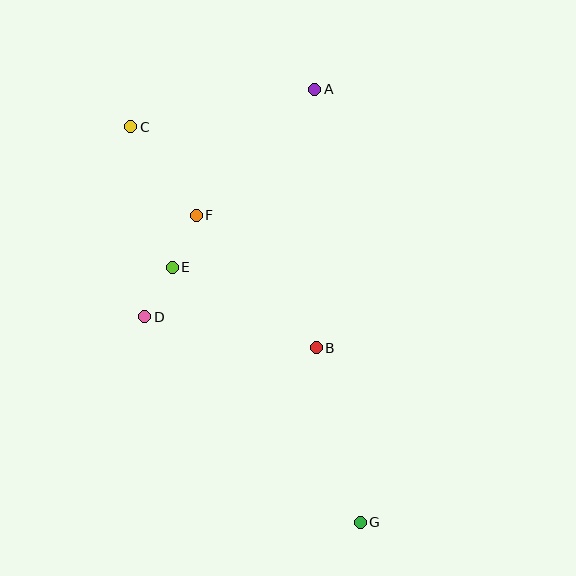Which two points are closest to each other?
Points D and E are closest to each other.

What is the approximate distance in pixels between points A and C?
The distance between A and C is approximately 187 pixels.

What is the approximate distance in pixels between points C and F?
The distance between C and F is approximately 110 pixels.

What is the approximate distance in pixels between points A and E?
The distance between A and E is approximately 228 pixels.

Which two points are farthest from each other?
Points C and G are farthest from each other.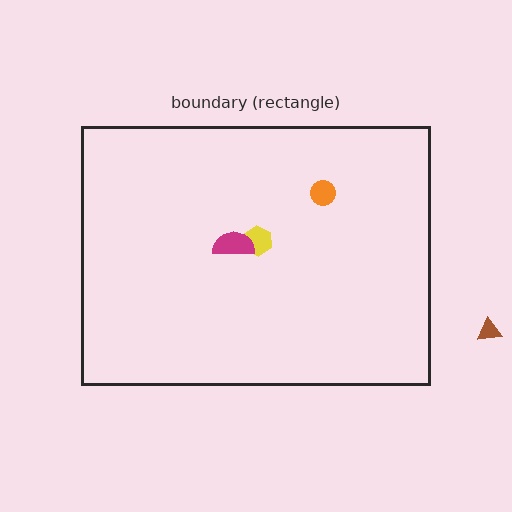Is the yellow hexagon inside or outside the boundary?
Inside.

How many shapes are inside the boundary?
3 inside, 1 outside.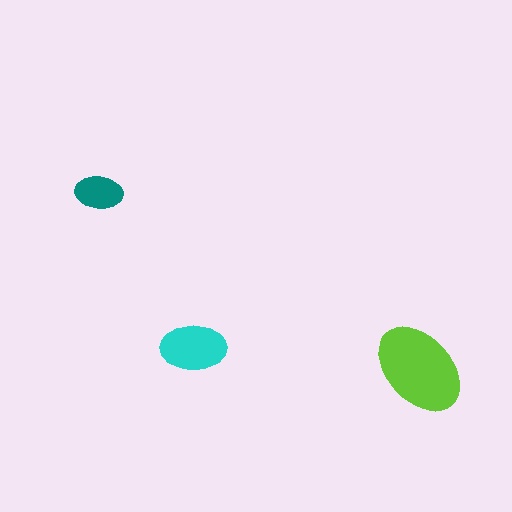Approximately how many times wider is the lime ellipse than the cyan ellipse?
About 1.5 times wider.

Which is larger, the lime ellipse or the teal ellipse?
The lime one.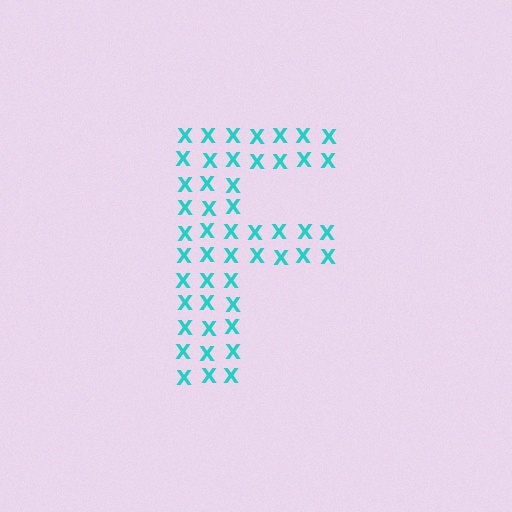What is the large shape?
The large shape is the letter F.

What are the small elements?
The small elements are letter X's.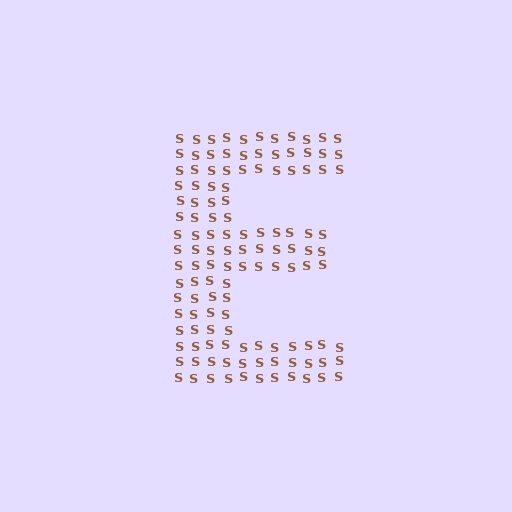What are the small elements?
The small elements are letter S's.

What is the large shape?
The large shape is the letter E.